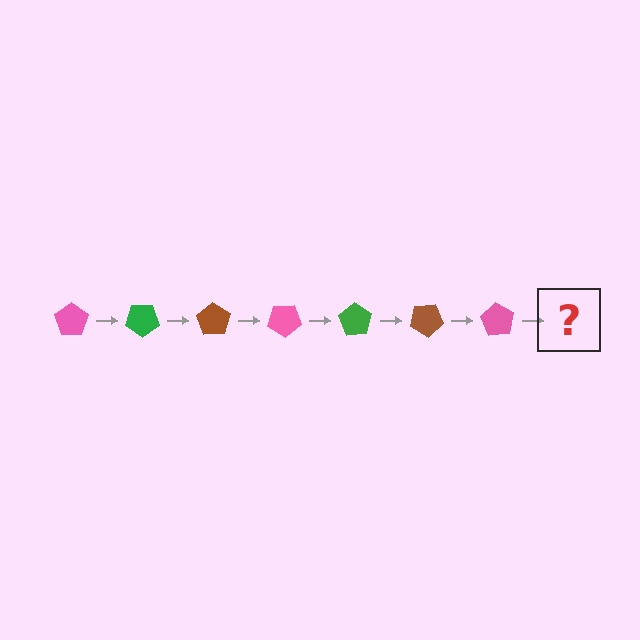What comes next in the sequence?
The next element should be a green pentagon, rotated 245 degrees from the start.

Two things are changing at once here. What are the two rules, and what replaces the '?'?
The two rules are that it rotates 35 degrees each step and the color cycles through pink, green, and brown. The '?' should be a green pentagon, rotated 245 degrees from the start.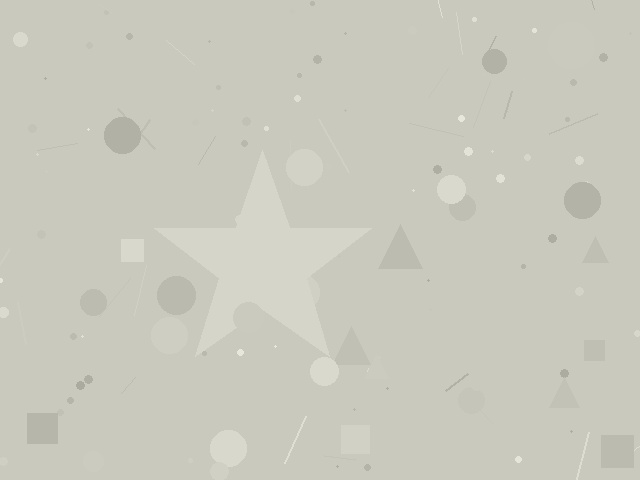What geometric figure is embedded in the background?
A star is embedded in the background.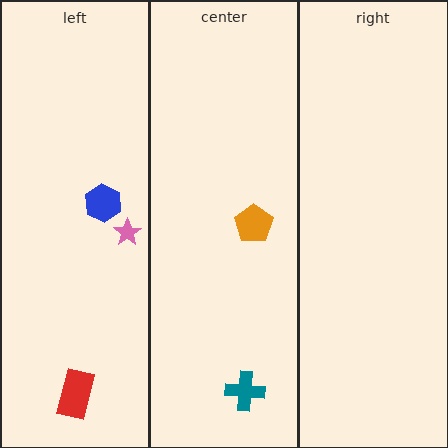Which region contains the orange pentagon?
The center region.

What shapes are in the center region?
The orange pentagon, the teal cross.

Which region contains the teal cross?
The center region.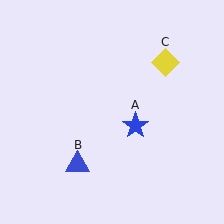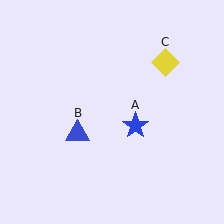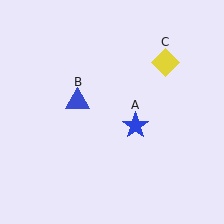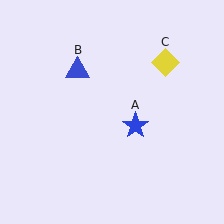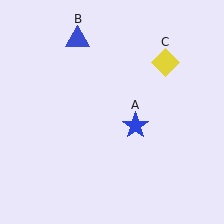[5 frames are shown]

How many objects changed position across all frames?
1 object changed position: blue triangle (object B).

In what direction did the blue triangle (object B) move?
The blue triangle (object B) moved up.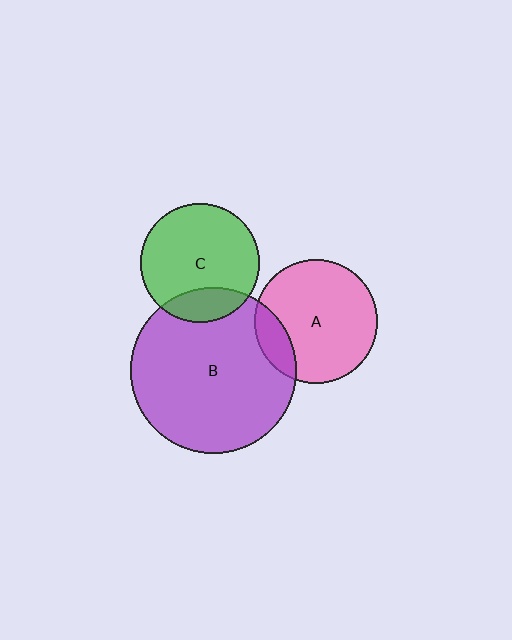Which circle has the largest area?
Circle B (purple).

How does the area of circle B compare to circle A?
Approximately 1.8 times.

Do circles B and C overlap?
Yes.